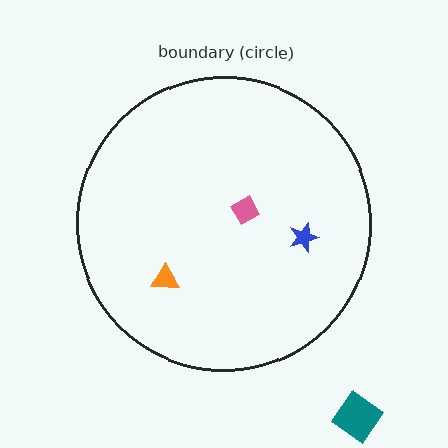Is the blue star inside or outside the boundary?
Inside.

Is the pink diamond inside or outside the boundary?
Inside.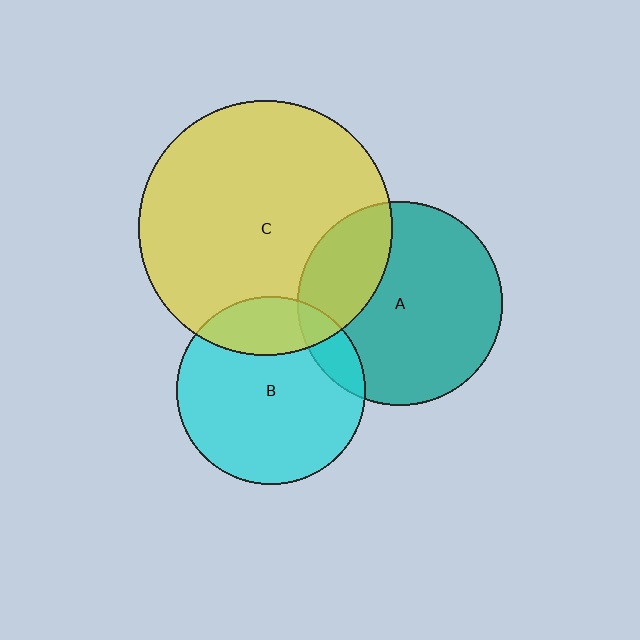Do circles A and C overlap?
Yes.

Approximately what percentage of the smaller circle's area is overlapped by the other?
Approximately 25%.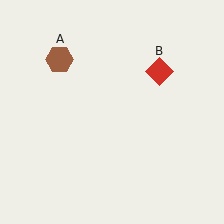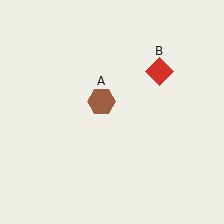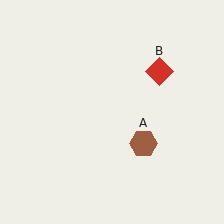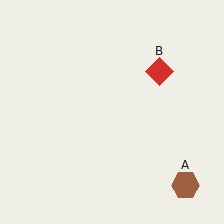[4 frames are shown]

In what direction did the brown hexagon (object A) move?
The brown hexagon (object A) moved down and to the right.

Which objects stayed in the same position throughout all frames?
Red diamond (object B) remained stationary.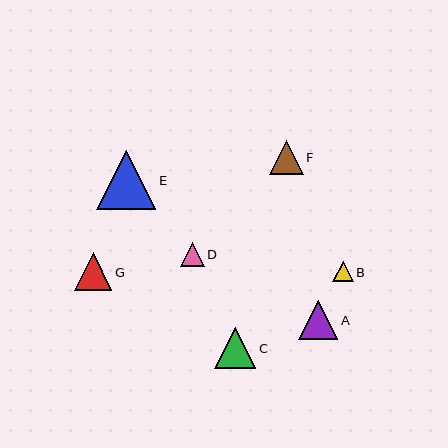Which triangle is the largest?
Triangle E is the largest with a size of approximately 59 pixels.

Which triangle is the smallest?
Triangle B is the smallest with a size of approximately 20 pixels.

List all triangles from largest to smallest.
From largest to smallest: E, C, A, G, F, D, B.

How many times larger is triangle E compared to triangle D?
Triangle E is approximately 2.5 times the size of triangle D.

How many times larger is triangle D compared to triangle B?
Triangle D is approximately 1.2 times the size of triangle B.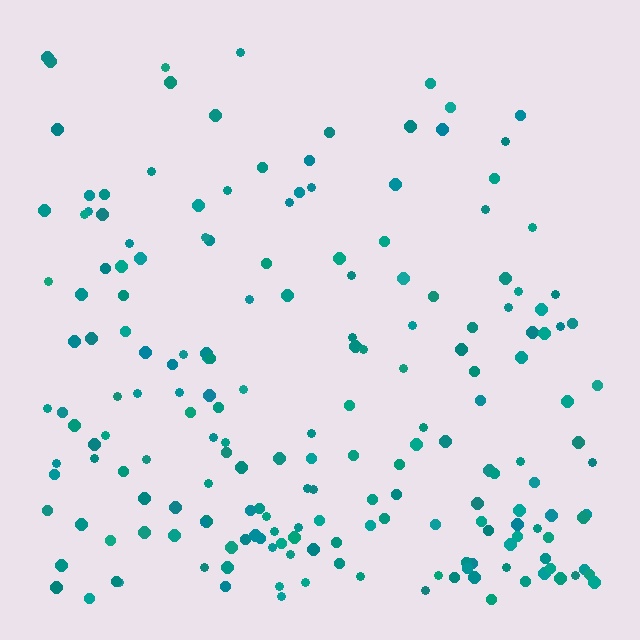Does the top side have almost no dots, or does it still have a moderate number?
Still a moderate number, just noticeably fewer than the bottom.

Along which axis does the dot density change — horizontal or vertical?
Vertical.